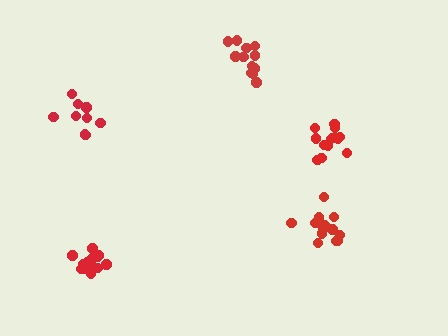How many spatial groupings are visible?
There are 5 spatial groupings.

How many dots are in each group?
Group 1: 15 dots, Group 2: 14 dots, Group 3: 15 dots, Group 4: 15 dots, Group 5: 9 dots (68 total).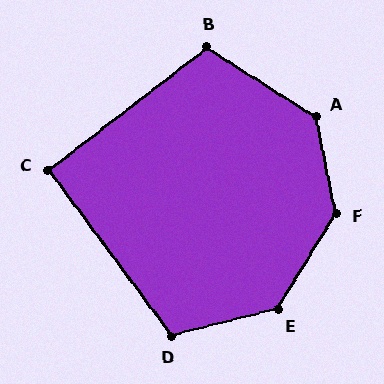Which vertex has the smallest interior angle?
C, at approximately 91 degrees.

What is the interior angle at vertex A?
Approximately 134 degrees (obtuse).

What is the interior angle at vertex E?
Approximately 135 degrees (obtuse).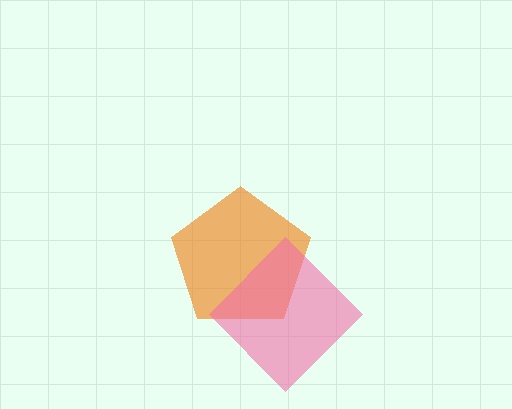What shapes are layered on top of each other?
The layered shapes are: an orange pentagon, a pink diamond.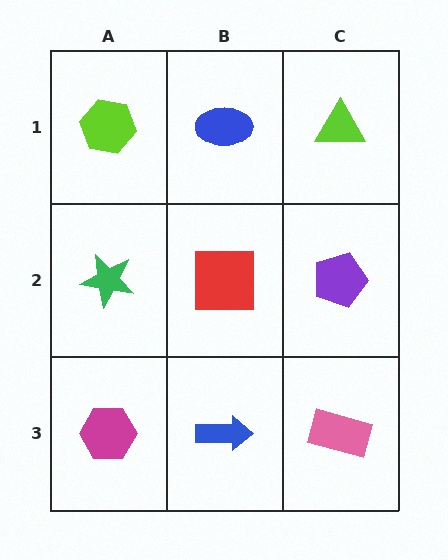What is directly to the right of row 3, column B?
A pink rectangle.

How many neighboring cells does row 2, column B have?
4.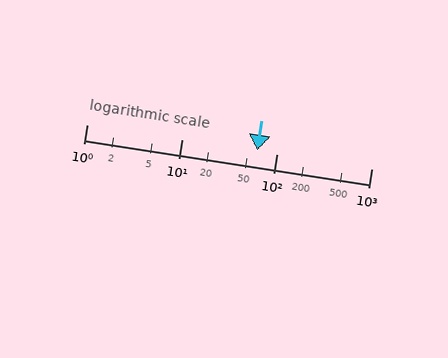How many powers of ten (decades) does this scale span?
The scale spans 3 decades, from 1 to 1000.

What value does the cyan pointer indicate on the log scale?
The pointer indicates approximately 62.